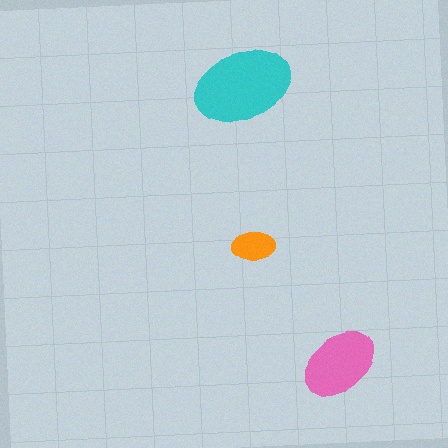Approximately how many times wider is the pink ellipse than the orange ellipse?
About 2 times wider.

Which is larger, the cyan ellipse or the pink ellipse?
The cyan one.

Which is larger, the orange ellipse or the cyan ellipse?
The cyan one.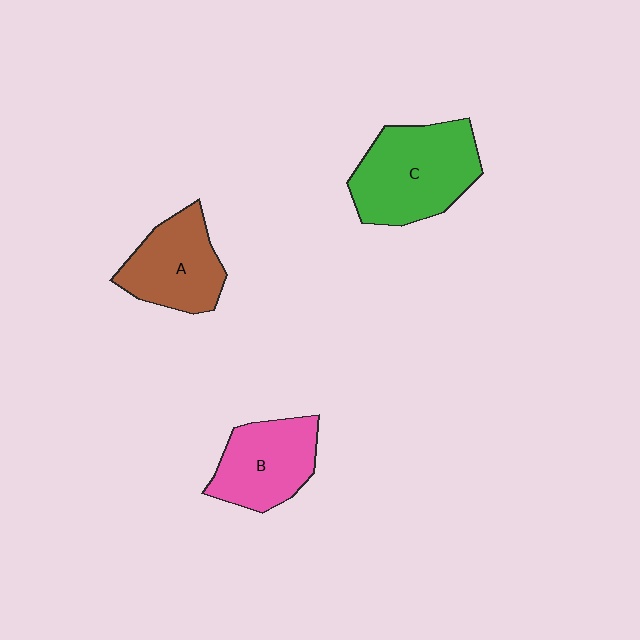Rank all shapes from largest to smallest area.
From largest to smallest: C (green), A (brown), B (pink).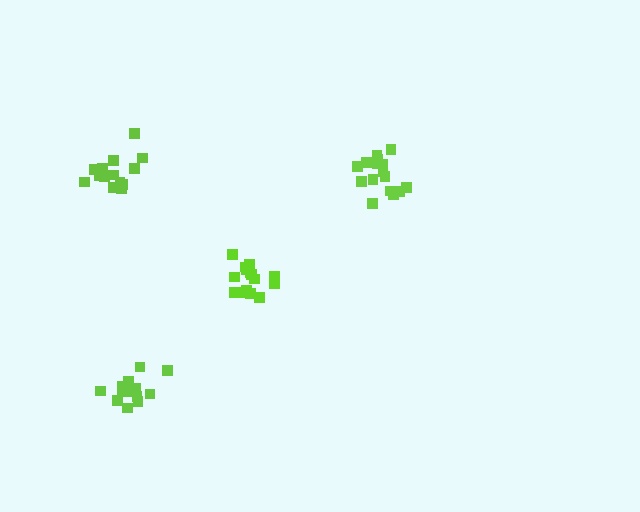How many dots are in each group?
Group 1: 15 dots, Group 2: 16 dots, Group 3: 13 dots, Group 4: 15 dots (59 total).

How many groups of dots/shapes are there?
There are 4 groups.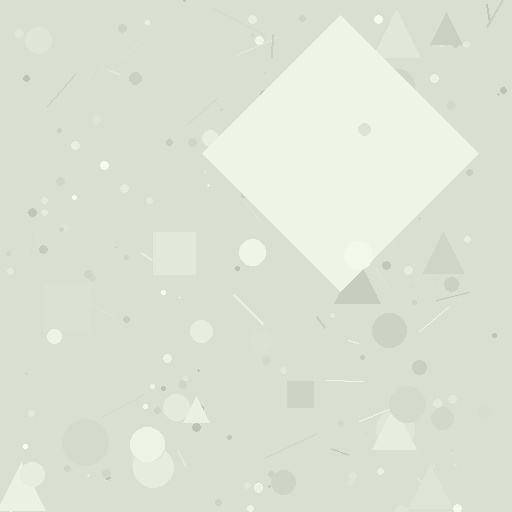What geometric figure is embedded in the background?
A diamond is embedded in the background.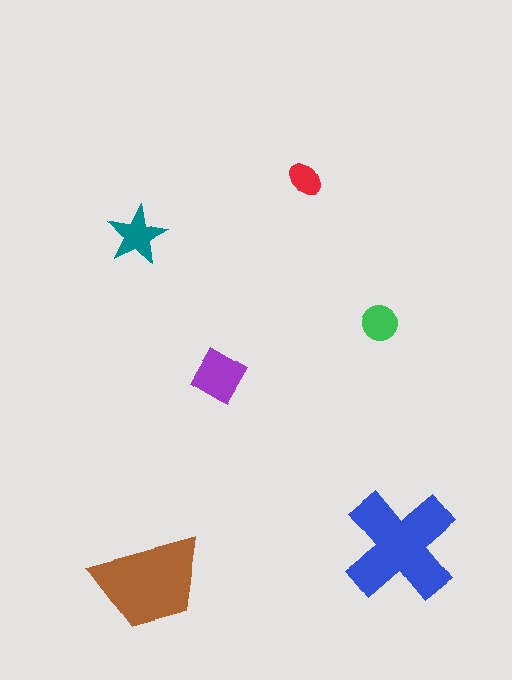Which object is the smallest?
The red ellipse.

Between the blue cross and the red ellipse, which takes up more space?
The blue cross.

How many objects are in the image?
There are 6 objects in the image.